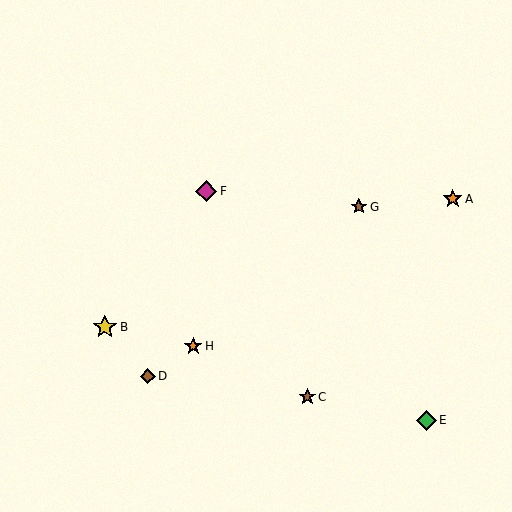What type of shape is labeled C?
Shape C is a brown star.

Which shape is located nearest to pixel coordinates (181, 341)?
The orange star (labeled H) at (193, 346) is nearest to that location.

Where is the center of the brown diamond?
The center of the brown diamond is at (148, 376).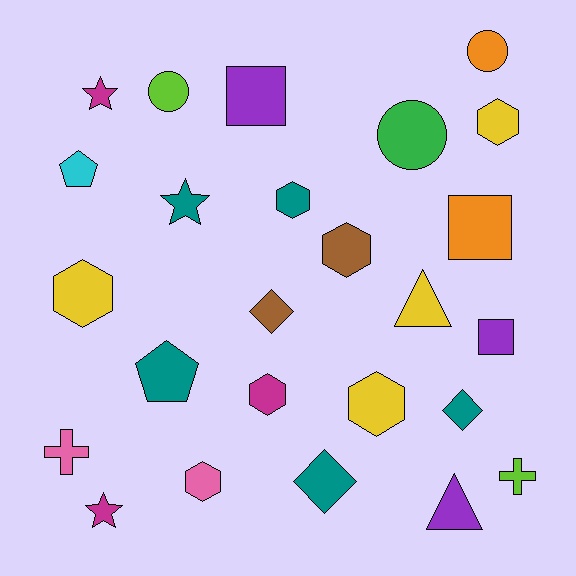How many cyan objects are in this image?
There is 1 cyan object.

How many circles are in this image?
There are 3 circles.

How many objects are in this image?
There are 25 objects.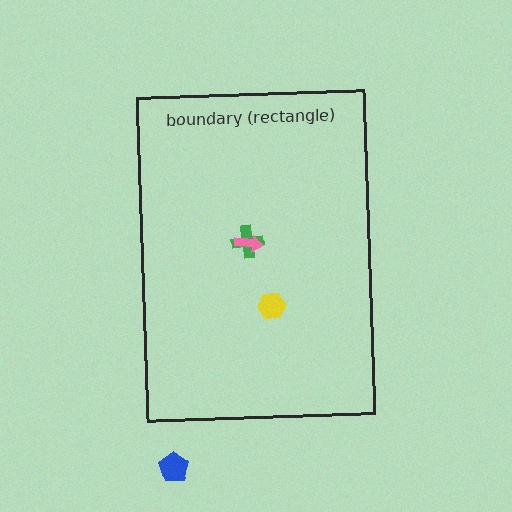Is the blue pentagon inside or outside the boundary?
Outside.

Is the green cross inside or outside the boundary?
Inside.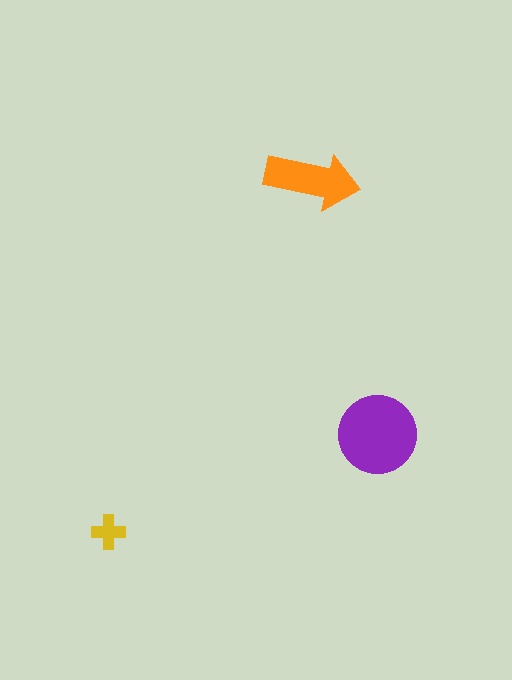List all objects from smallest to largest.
The yellow cross, the orange arrow, the purple circle.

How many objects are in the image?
There are 3 objects in the image.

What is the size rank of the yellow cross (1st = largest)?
3rd.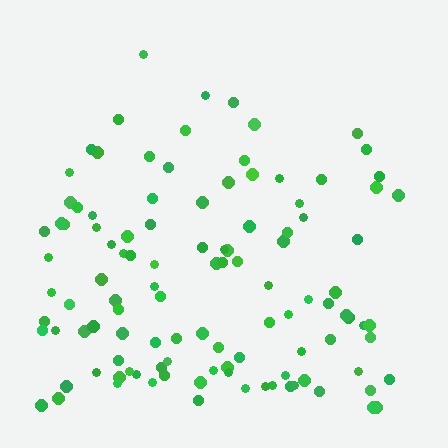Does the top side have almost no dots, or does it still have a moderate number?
Still a moderate number, just noticeably fewer than the bottom.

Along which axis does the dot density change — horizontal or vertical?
Vertical.